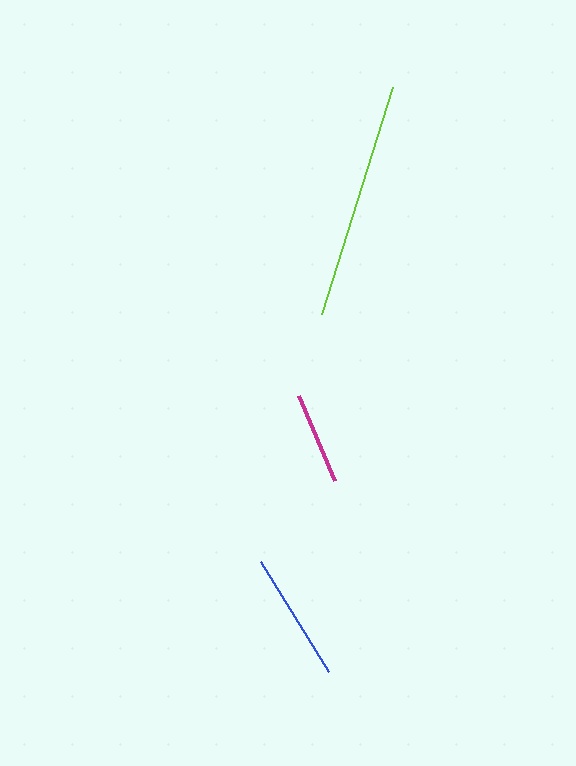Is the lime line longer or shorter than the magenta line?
The lime line is longer than the magenta line.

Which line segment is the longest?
The lime line is the longest at approximately 237 pixels.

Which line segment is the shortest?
The magenta line is the shortest at approximately 92 pixels.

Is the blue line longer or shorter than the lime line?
The lime line is longer than the blue line.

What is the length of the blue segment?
The blue segment is approximately 129 pixels long.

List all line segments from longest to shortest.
From longest to shortest: lime, blue, magenta.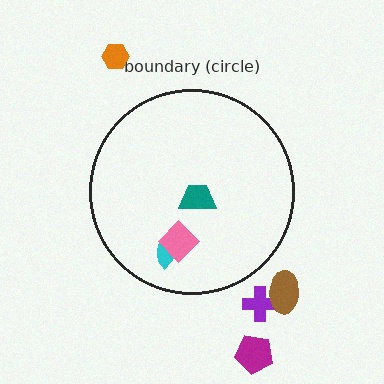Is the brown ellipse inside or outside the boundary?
Outside.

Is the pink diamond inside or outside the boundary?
Inside.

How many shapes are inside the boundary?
3 inside, 4 outside.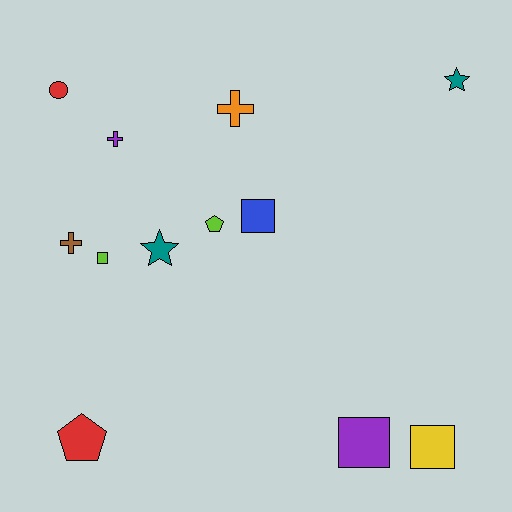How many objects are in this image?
There are 12 objects.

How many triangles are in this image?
There are no triangles.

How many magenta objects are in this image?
There are no magenta objects.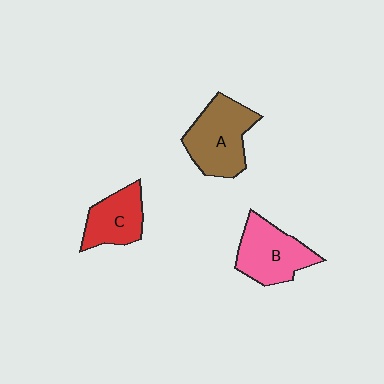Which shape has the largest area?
Shape A (brown).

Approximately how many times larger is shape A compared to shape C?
Approximately 1.4 times.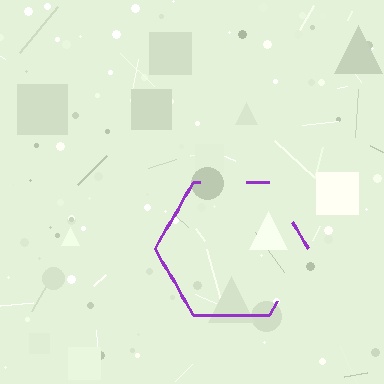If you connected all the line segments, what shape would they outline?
They would outline a hexagon.